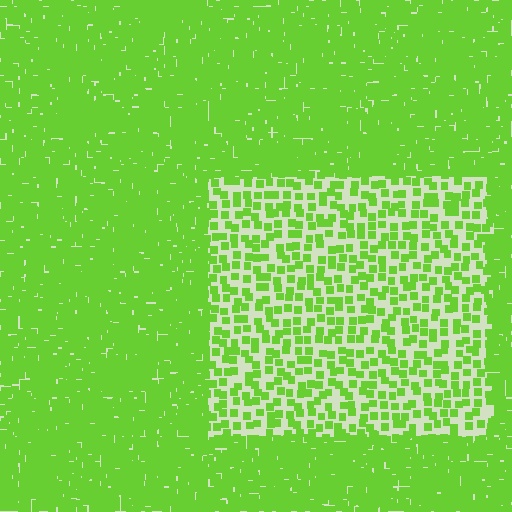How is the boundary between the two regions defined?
The boundary is defined by a change in element density (approximately 2.8x ratio). All elements are the same color, size, and shape.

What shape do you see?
I see a rectangle.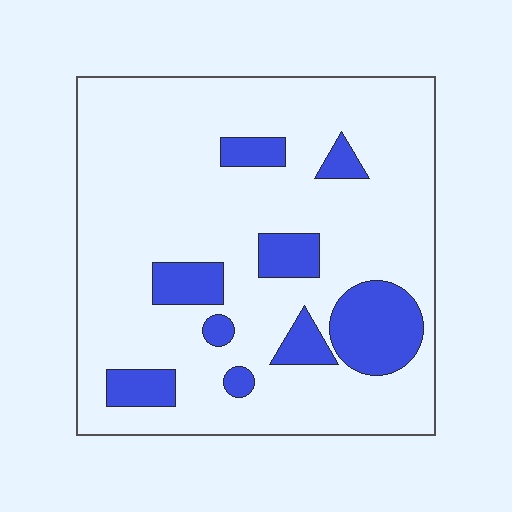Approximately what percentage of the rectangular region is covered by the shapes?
Approximately 20%.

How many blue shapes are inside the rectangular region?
9.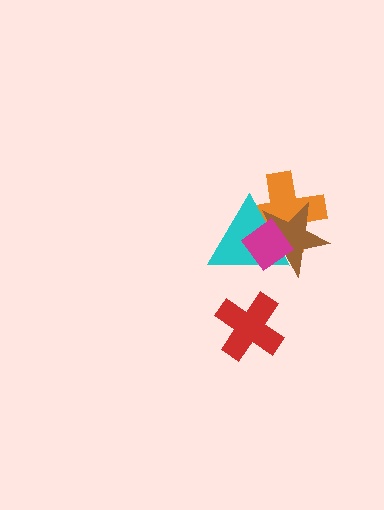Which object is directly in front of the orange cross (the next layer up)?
The brown star is directly in front of the orange cross.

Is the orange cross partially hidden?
Yes, it is partially covered by another shape.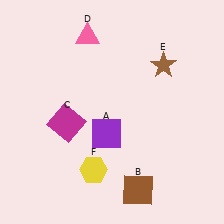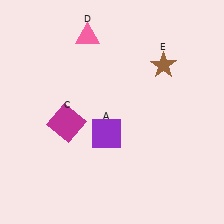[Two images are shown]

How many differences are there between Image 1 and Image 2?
There are 2 differences between the two images.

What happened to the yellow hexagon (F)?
The yellow hexagon (F) was removed in Image 2. It was in the bottom-left area of Image 1.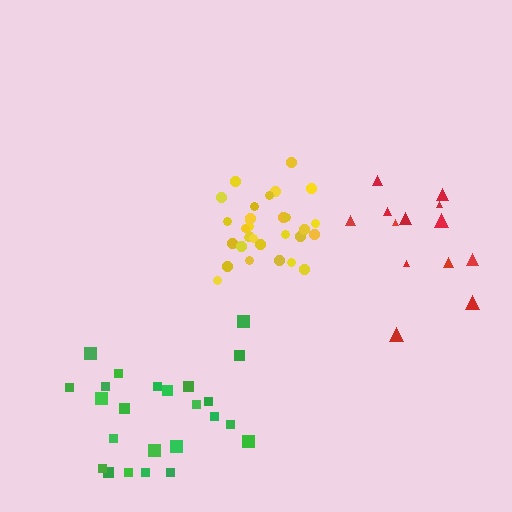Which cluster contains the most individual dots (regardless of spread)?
Yellow (31).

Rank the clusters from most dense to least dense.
yellow, green, red.